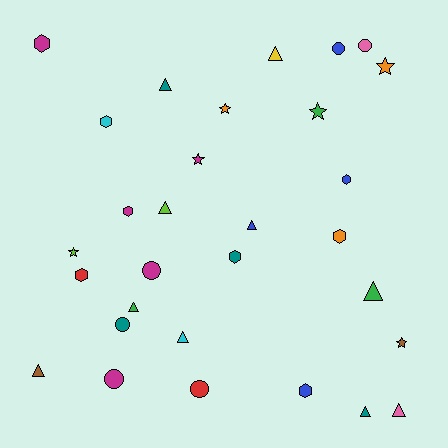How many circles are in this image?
There are 6 circles.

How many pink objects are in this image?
There are 2 pink objects.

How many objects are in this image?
There are 30 objects.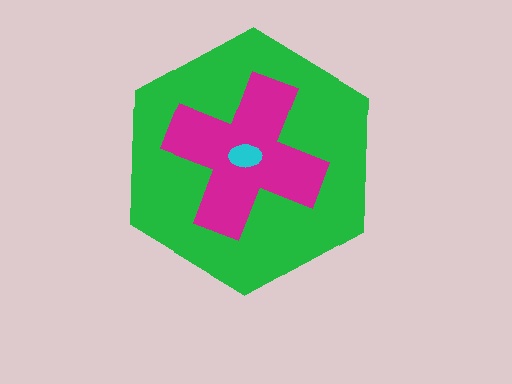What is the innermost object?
The cyan ellipse.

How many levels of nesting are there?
3.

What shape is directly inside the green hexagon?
The magenta cross.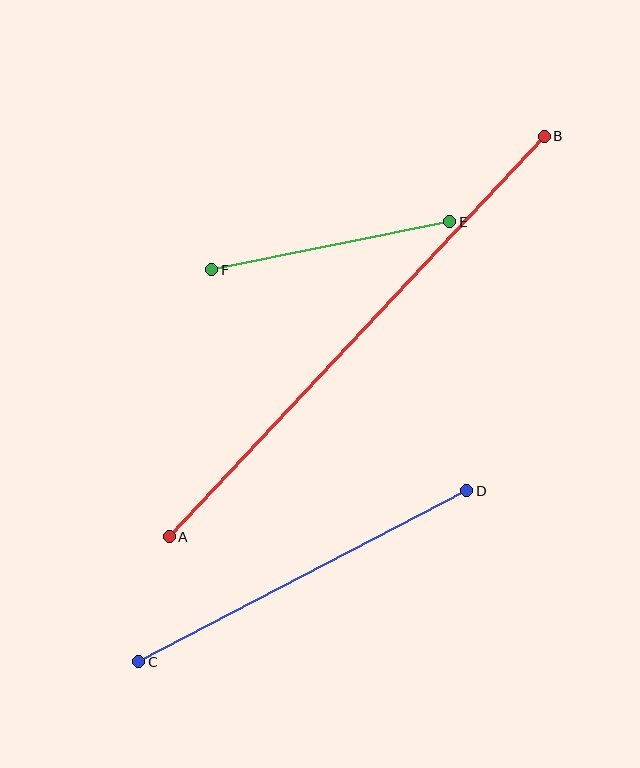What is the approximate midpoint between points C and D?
The midpoint is at approximately (303, 576) pixels.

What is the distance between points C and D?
The distance is approximately 370 pixels.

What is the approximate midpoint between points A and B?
The midpoint is at approximately (357, 337) pixels.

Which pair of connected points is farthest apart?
Points A and B are farthest apart.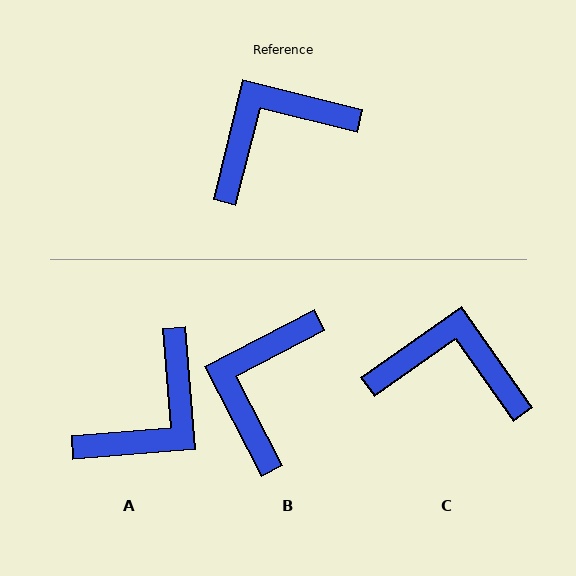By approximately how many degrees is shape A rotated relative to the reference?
Approximately 161 degrees clockwise.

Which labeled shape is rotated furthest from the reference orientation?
A, about 161 degrees away.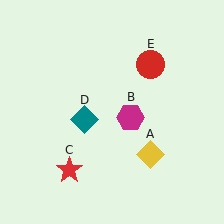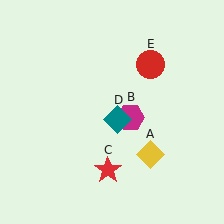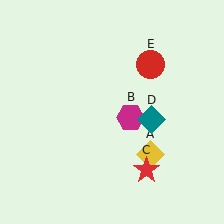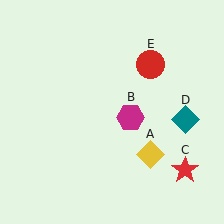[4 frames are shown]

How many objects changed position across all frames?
2 objects changed position: red star (object C), teal diamond (object D).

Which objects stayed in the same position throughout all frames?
Yellow diamond (object A) and magenta hexagon (object B) and red circle (object E) remained stationary.